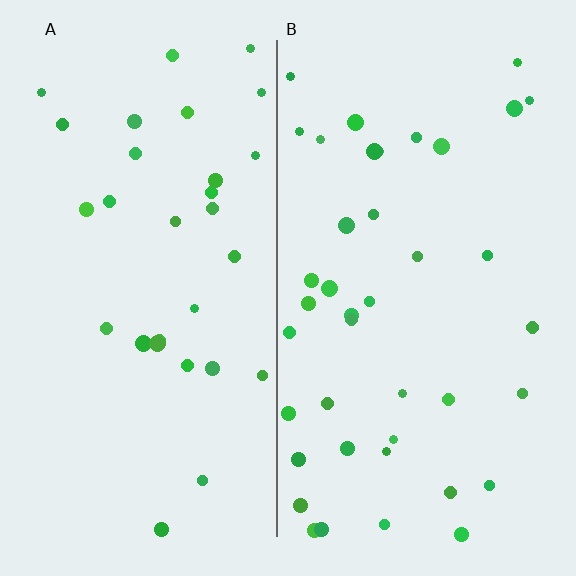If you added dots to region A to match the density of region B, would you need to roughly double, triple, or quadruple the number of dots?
Approximately double.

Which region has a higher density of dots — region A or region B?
B (the right).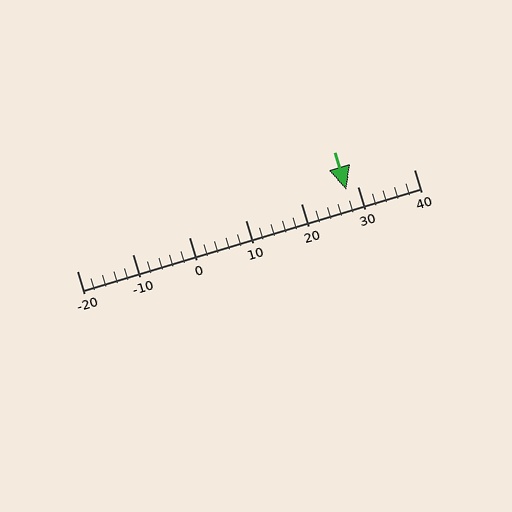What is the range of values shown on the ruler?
The ruler shows values from -20 to 40.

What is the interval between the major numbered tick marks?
The major tick marks are spaced 10 units apart.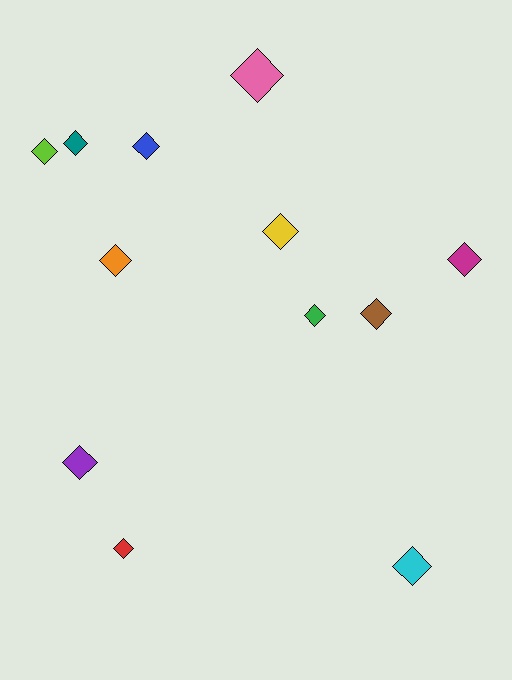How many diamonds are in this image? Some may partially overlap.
There are 12 diamonds.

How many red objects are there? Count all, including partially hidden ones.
There is 1 red object.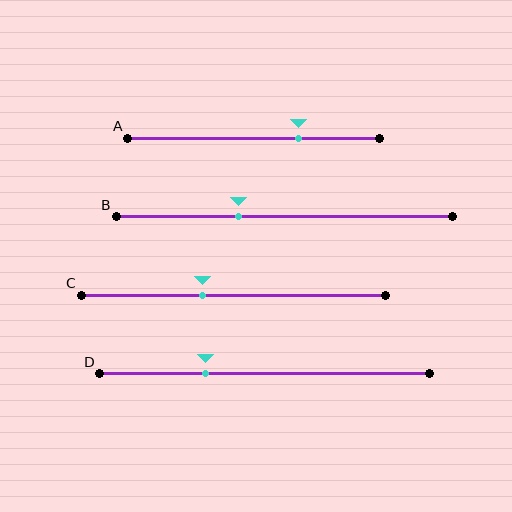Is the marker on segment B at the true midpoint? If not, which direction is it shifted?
No, the marker on segment B is shifted to the left by about 14% of the segment length.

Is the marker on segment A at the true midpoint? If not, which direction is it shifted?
No, the marker on segment A is shifted to the right by about 18% of the segment length.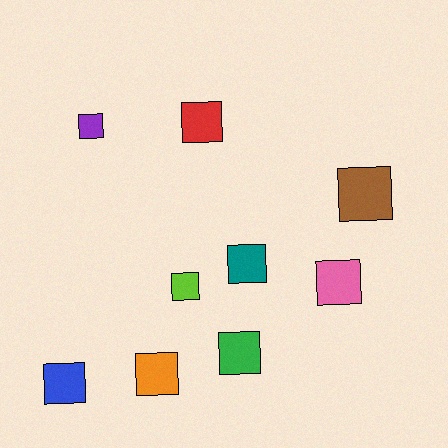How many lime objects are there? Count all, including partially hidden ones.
There is 1 lime object.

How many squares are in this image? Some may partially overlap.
There are 9 squares.